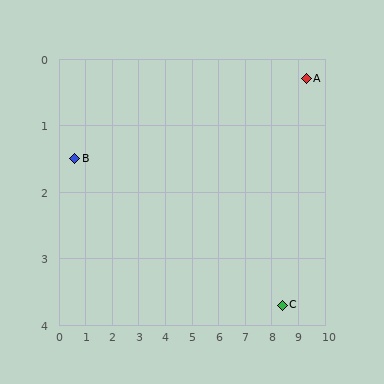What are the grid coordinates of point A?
Point A is at approximately (9.3, 0.3).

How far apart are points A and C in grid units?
Points A and C are about 3.5 grid units apart.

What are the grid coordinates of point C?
Point C is at approximately (8.4, 3.7).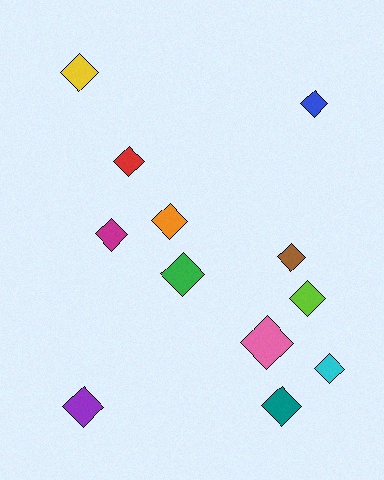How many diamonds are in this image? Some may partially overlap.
There are 12 diamonds.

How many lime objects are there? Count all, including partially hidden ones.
There is 1 lime object.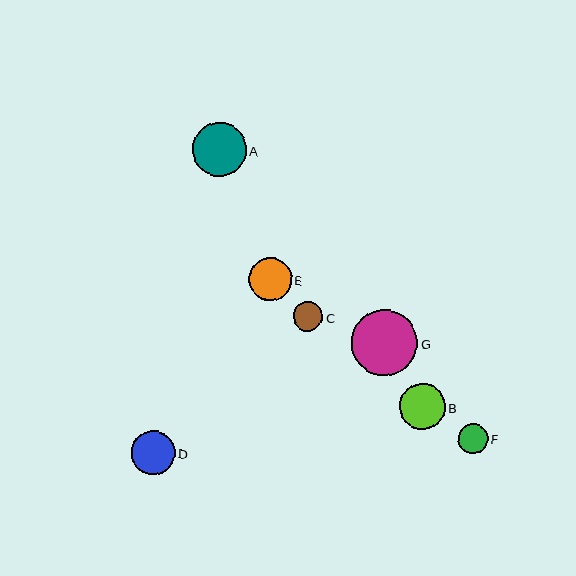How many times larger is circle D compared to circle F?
Circle D is approximately 1.5 times the size of circle F.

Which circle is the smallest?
Circle F is the smallest with a size of approximately 29 pixels.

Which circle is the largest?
Circle G is the largest with a size of approximately 66 pixels.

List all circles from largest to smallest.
From largest to smallest: G, A, B, D, E, C, F.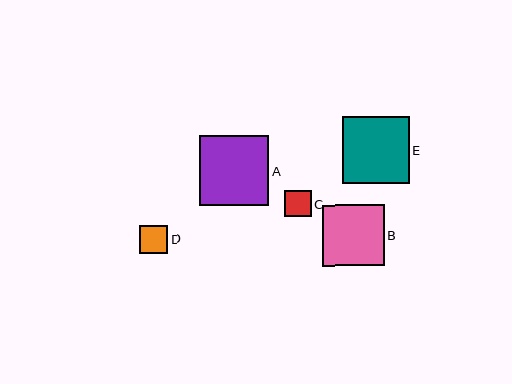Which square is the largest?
Square A is the largest with a size of approximately 70 pixels.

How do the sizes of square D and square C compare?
Square D and square C are approximately the same size.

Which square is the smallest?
Square C is the smallest with a size of approximately 27 pixels.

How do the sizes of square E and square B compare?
Square E and square B are approximately the same size.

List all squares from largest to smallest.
From largest to smallest: A, E, B, D, C.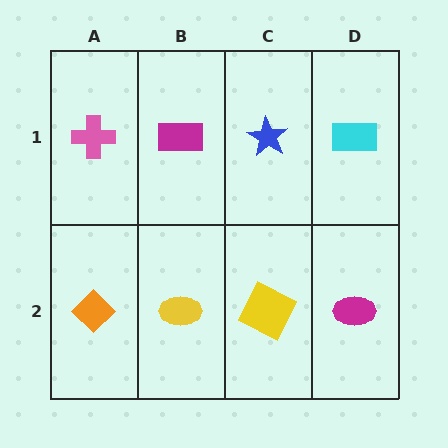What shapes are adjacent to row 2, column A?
A pink cross (row 1, column A), a yellow ellipse (row 2, column B).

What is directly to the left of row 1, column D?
A blue star.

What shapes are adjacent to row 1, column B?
A yellow ellipse (row 2, column B), a pink cross (row 1, column A), a blue star (row 1, column C).